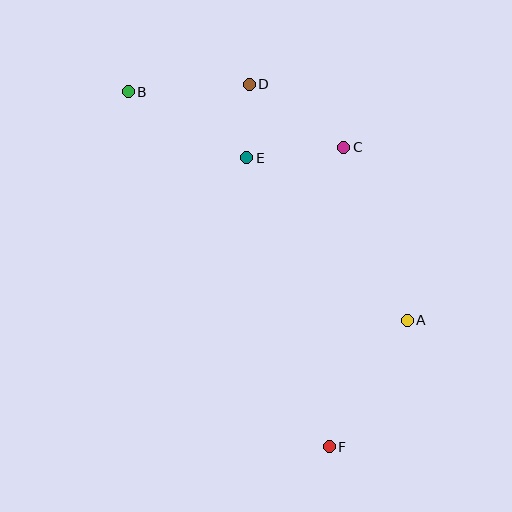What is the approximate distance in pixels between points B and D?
The distance between B and D is approximately 121 pixels.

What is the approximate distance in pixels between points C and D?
The distance between C and D is approximately 114 pixels.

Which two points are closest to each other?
Points D and E are closest to each other.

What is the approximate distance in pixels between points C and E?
The distance between C and E is approximately 98 pixels.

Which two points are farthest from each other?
Points B and F are farthest from each other.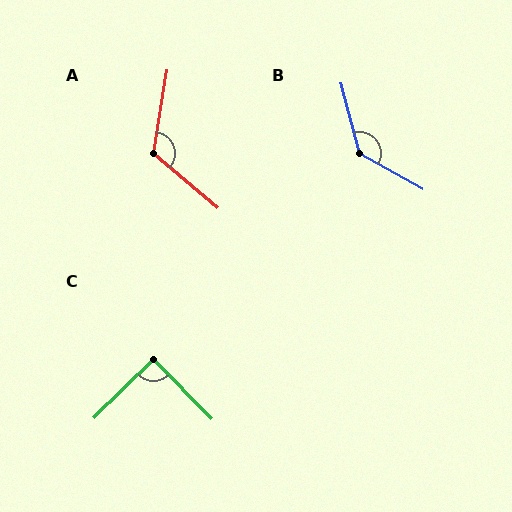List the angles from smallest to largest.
C (90°), A (121°), B (134°).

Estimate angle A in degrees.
Approximately 121 degrees.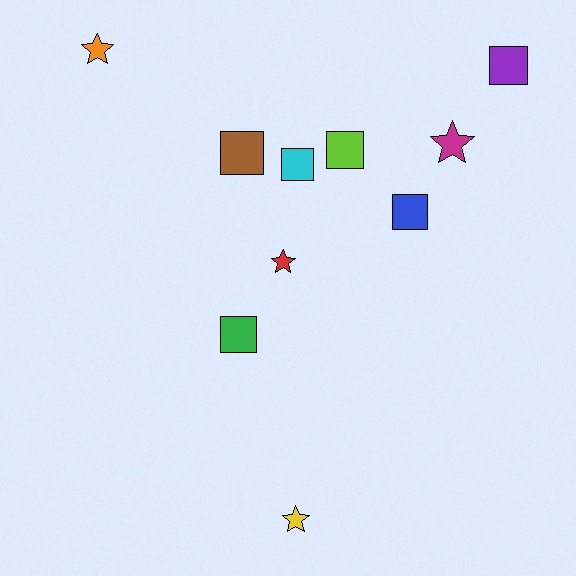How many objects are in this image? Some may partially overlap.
There are 10 objects.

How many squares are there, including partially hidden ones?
There are 6 squares.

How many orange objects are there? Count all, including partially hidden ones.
There is 1 orange object.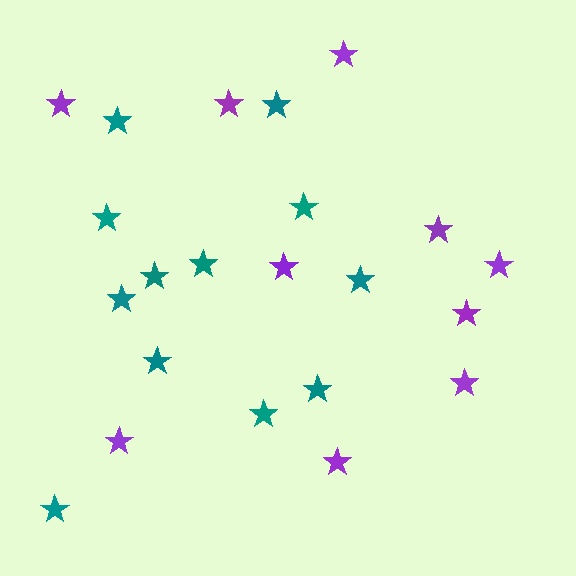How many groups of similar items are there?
There are 2 groups: one group of purple stars (10) and one group of teal stars (12).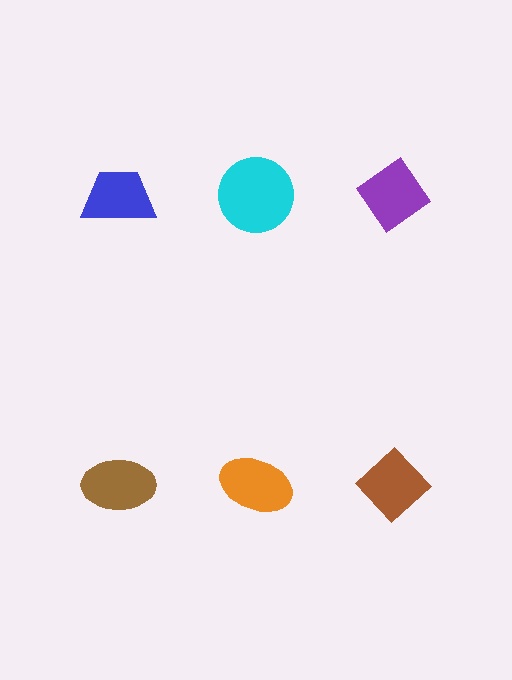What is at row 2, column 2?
An orange ellipse.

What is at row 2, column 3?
A brown diamond.